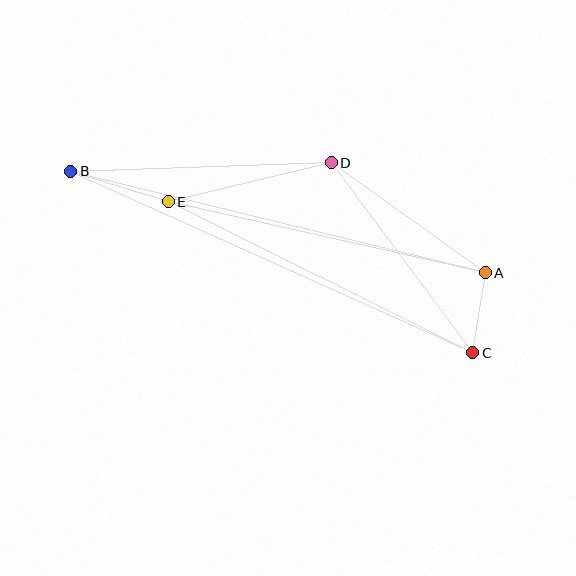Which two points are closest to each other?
Points A and C are closest to each other.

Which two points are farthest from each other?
Points B and C are farthest from each other.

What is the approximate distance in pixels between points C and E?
The distance between C and E is approximately 340 pixels.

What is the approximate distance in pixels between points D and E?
The distance between D and E is approximately 168 pixels.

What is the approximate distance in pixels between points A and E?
The distance between A and E is approximately 325 pixels.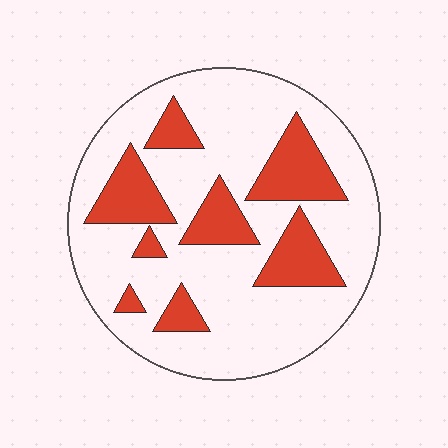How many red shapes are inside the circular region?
8.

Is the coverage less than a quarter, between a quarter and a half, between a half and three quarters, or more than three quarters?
Between a quarter and a half.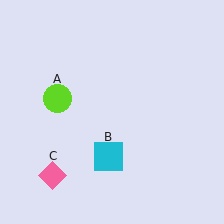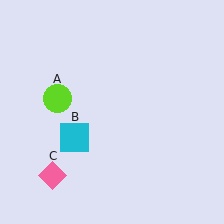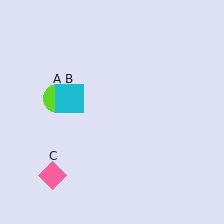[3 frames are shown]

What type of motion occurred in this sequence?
The cyan square (object B) rotated clockwise around the center of the scene.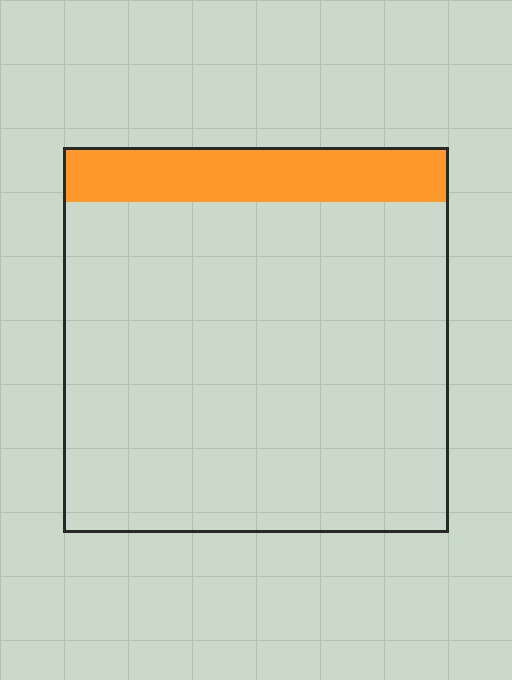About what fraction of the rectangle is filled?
About one eighth (1/8).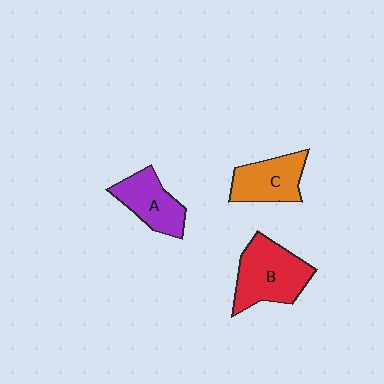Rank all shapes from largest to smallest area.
From largest to smallest: B (red), C (orange), A (purple).